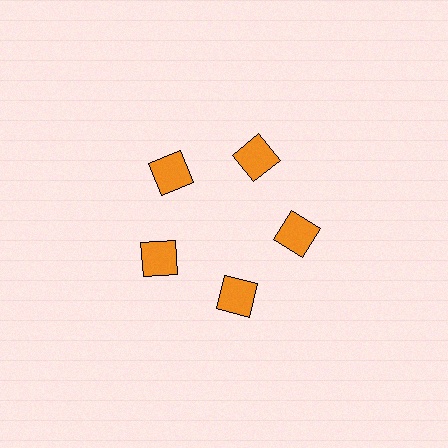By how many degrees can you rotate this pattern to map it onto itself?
The pattern maps onto itself every 72 degrees of rotation.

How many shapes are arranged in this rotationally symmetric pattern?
There are 5 shapes, arranged in 5 groups of 1.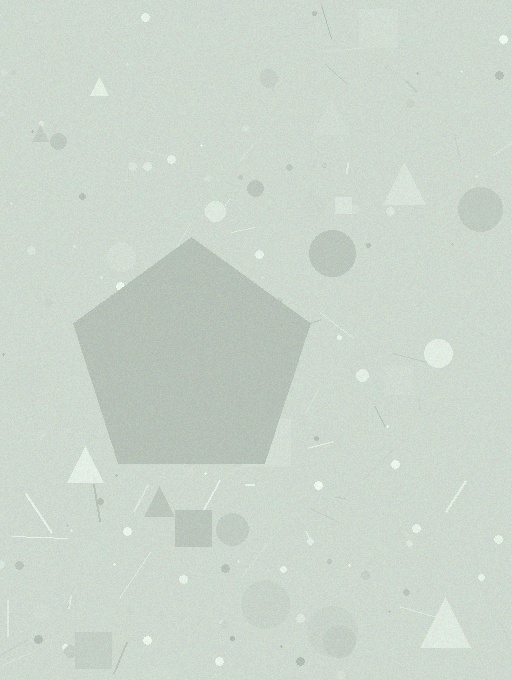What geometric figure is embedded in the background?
A pentagon is embedded in the background.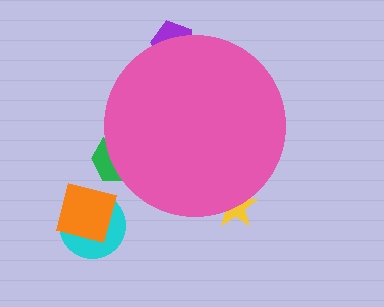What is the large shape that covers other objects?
A pink circle.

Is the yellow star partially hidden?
Yes, the yellow star is partially hidden behind the pink circle.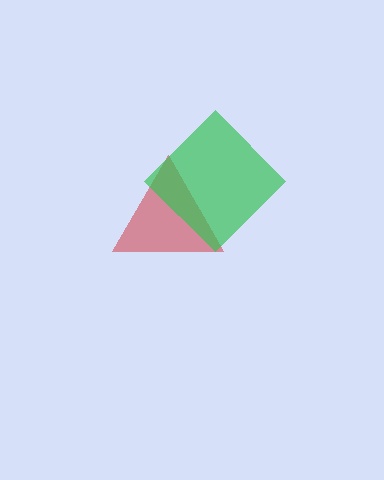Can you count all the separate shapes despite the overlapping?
Yes, there are 2 separate shapes.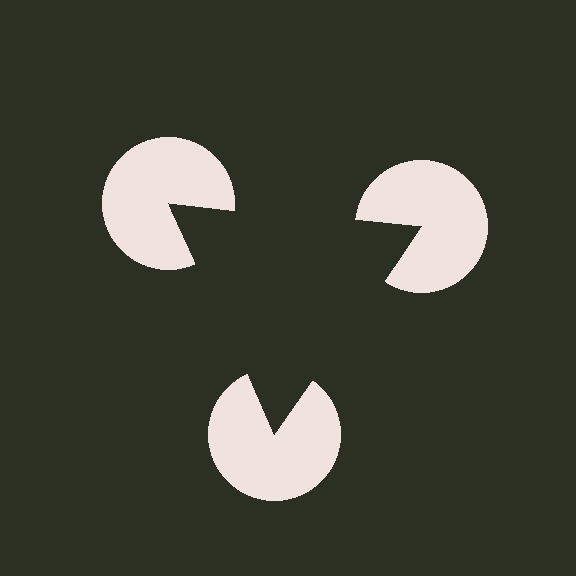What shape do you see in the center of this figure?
An illusory triangle — its edges are inferred from the aligned wedge cuts in the pac-man discs, not physically drawn.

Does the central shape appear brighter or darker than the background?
It typically appears slightly darker than the background, even though no actual brightness change is drawn.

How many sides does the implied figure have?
3 sides.